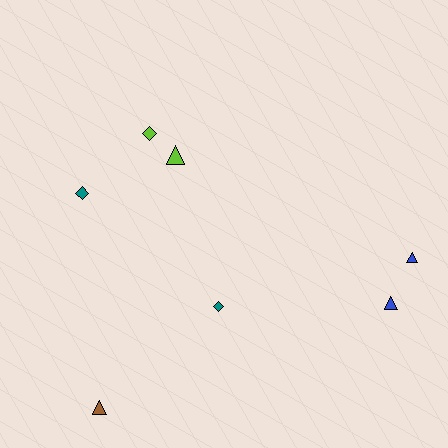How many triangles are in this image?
There are 4 triangles.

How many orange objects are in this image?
There are no orange objects.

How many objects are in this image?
There are 7 objects.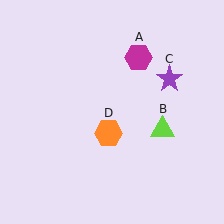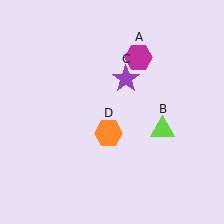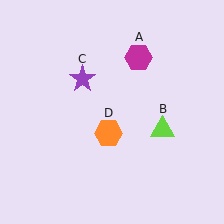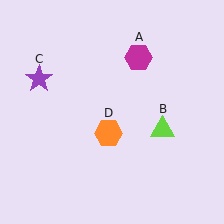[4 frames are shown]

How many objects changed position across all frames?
1 object changed position: purple star (object C).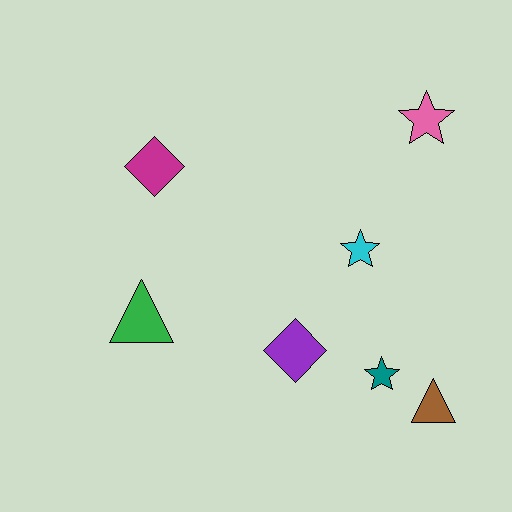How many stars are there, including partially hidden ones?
There are 3 stars.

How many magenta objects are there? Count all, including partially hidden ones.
There is 1 magenta object.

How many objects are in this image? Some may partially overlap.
There are 7 objects.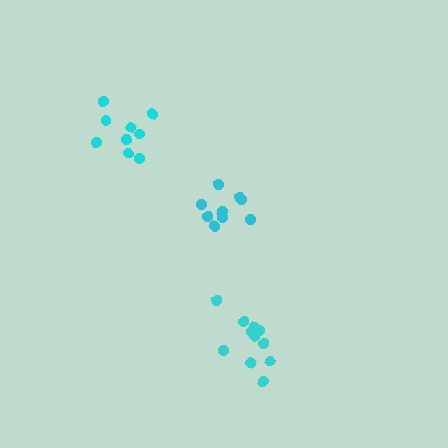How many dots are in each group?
Group 1: 9 dots, Group 2: 11 dots, Group 3: 9 dots (29 total).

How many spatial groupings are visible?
There are 3 spatial groupings.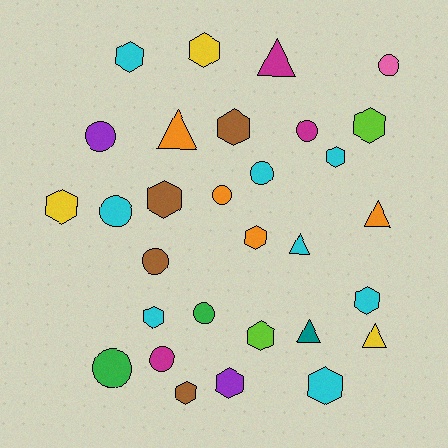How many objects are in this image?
There are 30 objects.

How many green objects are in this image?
There are 2 green objects.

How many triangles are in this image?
There are 6 triangles.